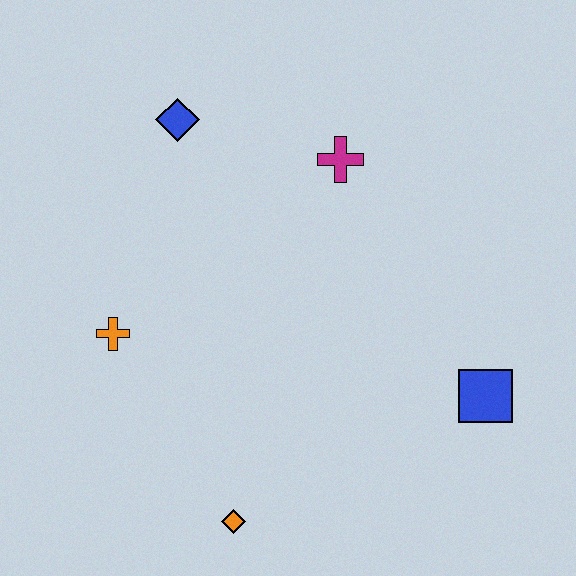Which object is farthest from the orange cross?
The blue square is farthest from the orange cross.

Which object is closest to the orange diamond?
The orange cross is closest to the orange diamond.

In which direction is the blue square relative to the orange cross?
The blue square is to the right of the orange cross.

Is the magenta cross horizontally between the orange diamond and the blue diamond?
No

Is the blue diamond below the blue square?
No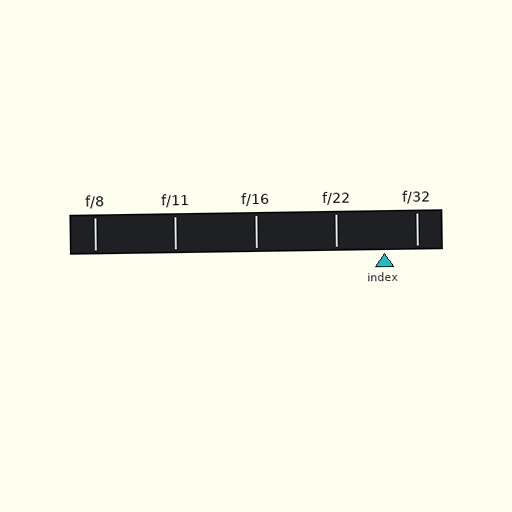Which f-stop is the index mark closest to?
The index mark is closest to f/32.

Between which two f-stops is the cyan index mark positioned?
The index mark is between f/22 and f/32.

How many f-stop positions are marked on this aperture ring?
There are 5 f-stop positions marked.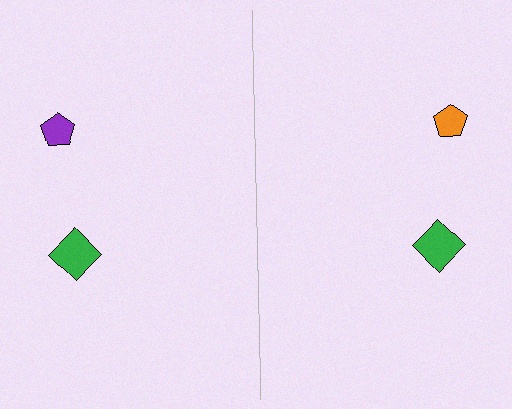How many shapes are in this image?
There are 4 shapes in this image.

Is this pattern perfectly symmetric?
No, the pattern is not perfectly symmetric. The orange pentagon on the right side breaks the symmetry — its mirror counterpart is purple.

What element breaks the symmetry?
The orange pentagon on the right side breaks the symmetry — its mirror counterpart is purple.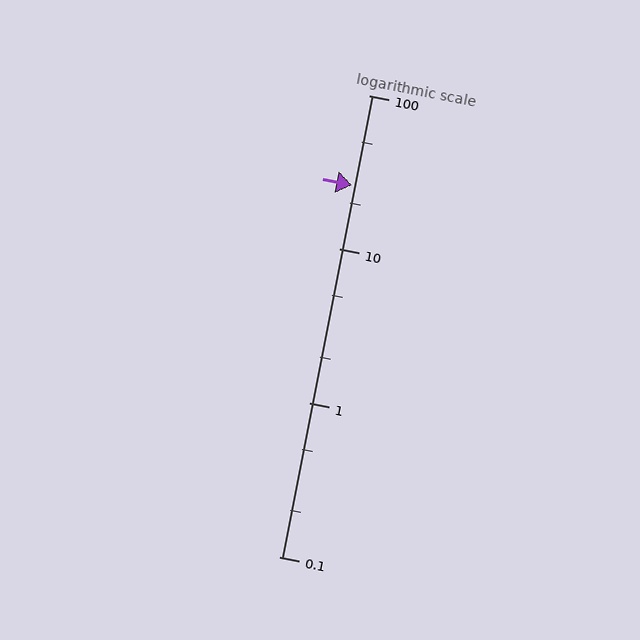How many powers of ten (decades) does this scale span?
The scale spans 3 decades, from 0.1 to 100.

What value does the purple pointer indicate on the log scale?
The pointer indicates approximately 26.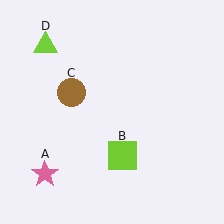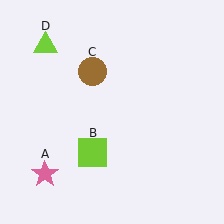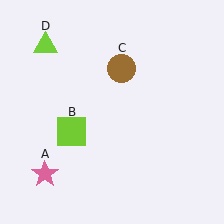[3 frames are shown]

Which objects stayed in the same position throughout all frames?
Pink star (object A) and lime triangle (object D) remained stationary.